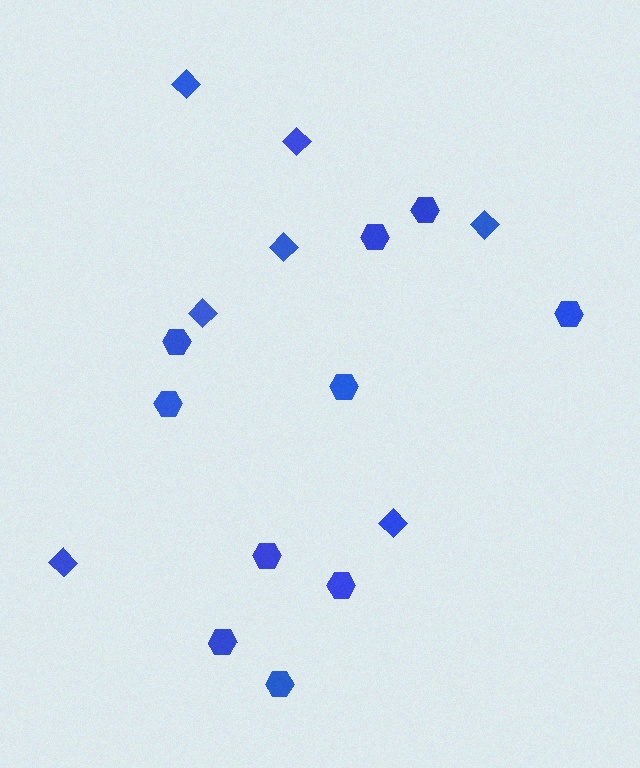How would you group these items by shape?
There are 2 groups: one group of diamonds (7) and one group of hexagons (10).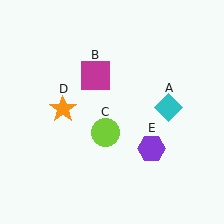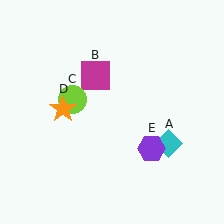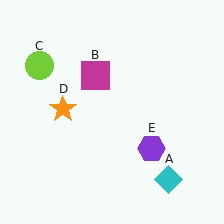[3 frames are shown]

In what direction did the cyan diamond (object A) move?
The cyan diamond (object A) moved down.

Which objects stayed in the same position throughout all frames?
Magenta square (object B) and orange star (object D) and purple hexagon (object E) remained stationary.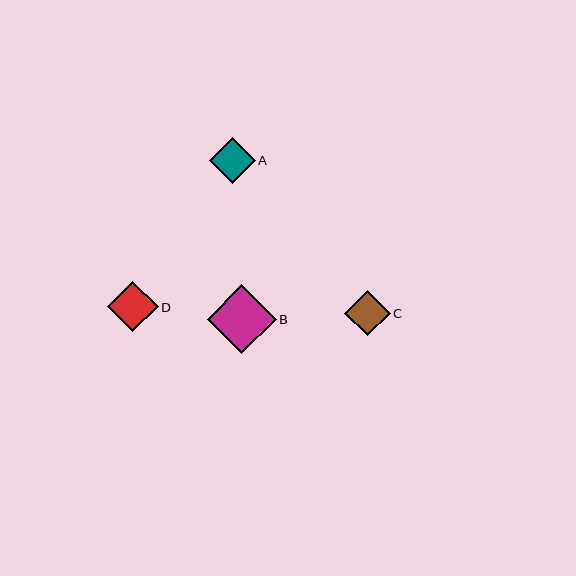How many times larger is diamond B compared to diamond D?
Diamond B is approximately 1.4 times the size of diamond D.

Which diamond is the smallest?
Diamond A is the smallest with a size of approximately 45 pixels.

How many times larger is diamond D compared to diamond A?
Diamond D is approximately 1.1 times the size of diamond A.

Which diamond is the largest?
Diamond B is the largest with a size of approximately 69 pixels.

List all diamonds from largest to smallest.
From largest to smallest: B, D, C, A.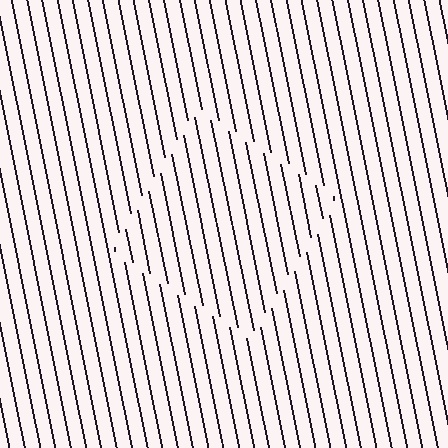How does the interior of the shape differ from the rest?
The interior of the shape contains the same grating, shifted by half a period — the contour is defined by the phase discontinuity where line-ends from the inner and outer gratings abut.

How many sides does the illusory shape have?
4 sides — the line-ends trace a square.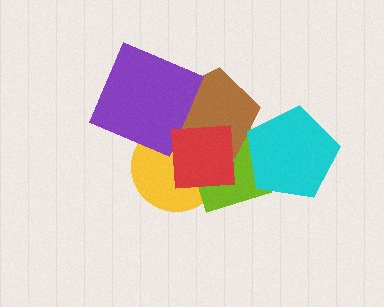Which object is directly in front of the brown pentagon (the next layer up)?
The purple square is directly in front of the brown pentagon.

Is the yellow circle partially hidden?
Yes, it is partially covered by another shape.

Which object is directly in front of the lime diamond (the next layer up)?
The brown pentagon is directly in front of the lime diamond.